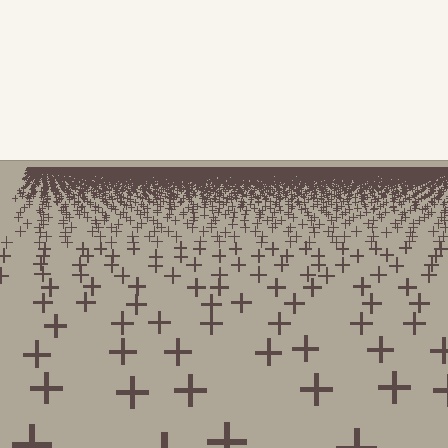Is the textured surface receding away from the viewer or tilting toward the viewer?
The surface is receding away from the viewer. Texture elements get smaller and denser toward the top.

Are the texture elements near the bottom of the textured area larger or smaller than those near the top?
Larger. Near the bottom, elements are closer to the viewer and appear at a bigger on-screen size.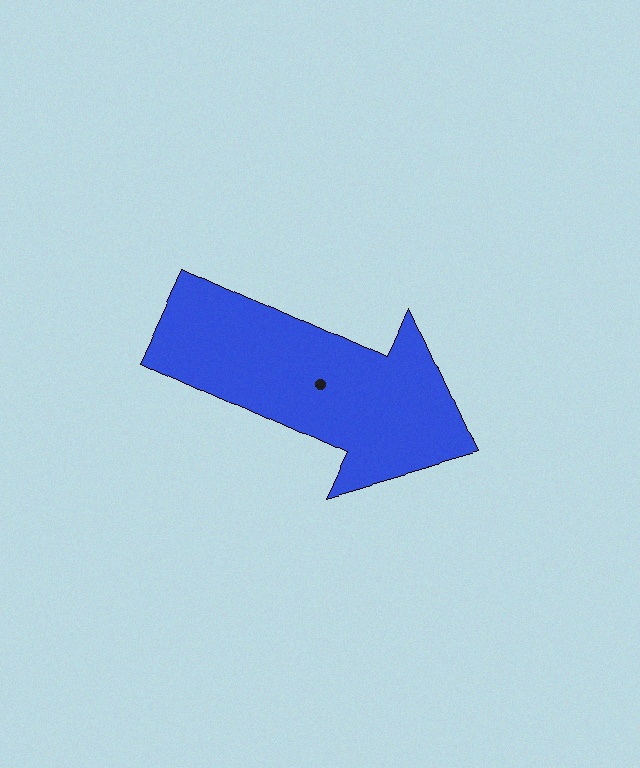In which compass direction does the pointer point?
Southeast.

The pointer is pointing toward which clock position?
Roughly 4 o'clock.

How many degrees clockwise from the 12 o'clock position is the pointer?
Approximately 115 degrees.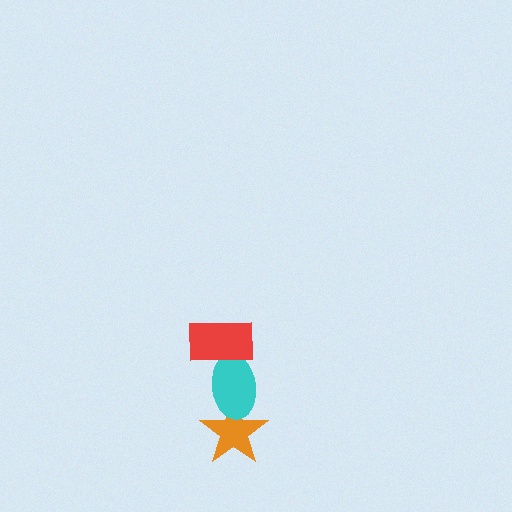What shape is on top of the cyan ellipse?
The red rectangle is on top of the cyan ellipse.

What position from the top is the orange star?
The orange star is 3rd from the top.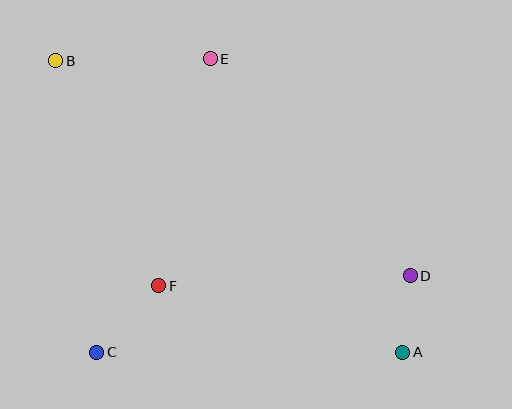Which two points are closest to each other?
Points A and D are closest to each other.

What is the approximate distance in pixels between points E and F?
The distance between E and F is approximately 233 pixels.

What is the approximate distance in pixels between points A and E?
The distance between A and E is approximately 351 pixels.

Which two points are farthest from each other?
Points A and B are farthest from each other.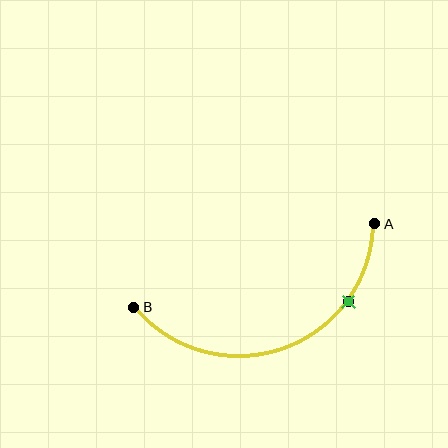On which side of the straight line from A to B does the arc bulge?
The arc bulges below the straight line connecting A and B.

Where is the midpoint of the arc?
The arc midpoint is the point on the curve farthest from the straight line joining A and B. It sits below that line.